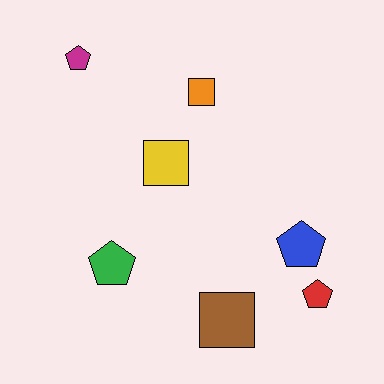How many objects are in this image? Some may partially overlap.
There are 7 objects.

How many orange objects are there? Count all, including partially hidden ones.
There is 1 orange object.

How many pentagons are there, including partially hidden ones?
There are 4 pentagons.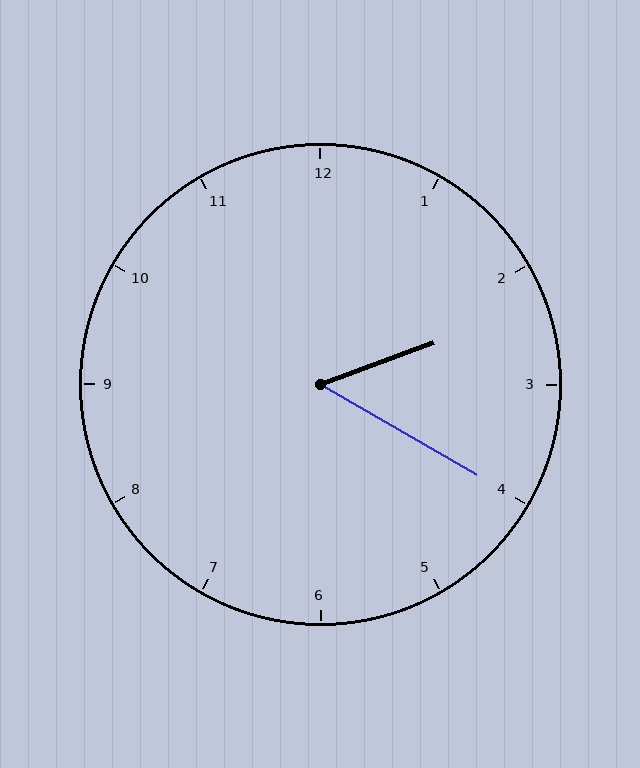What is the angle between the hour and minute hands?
Approximately 50 degrees.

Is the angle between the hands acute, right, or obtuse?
It is acute.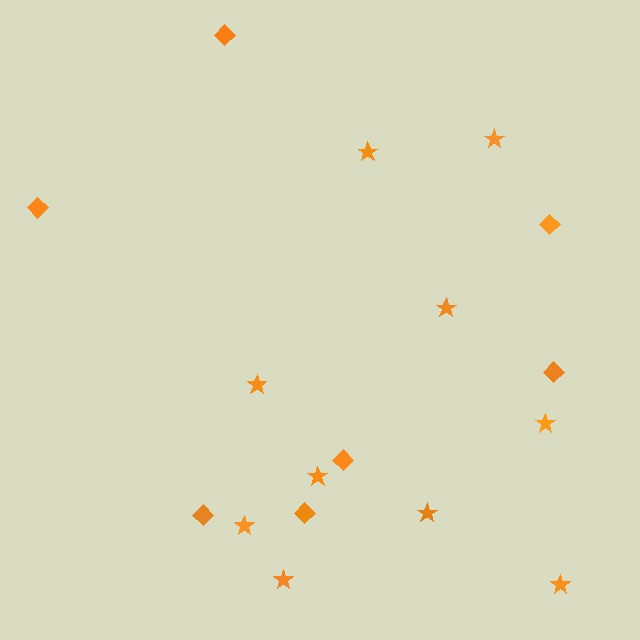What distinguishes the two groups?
There are 2 groups: one group of diamonds (7) and one group of stars (10).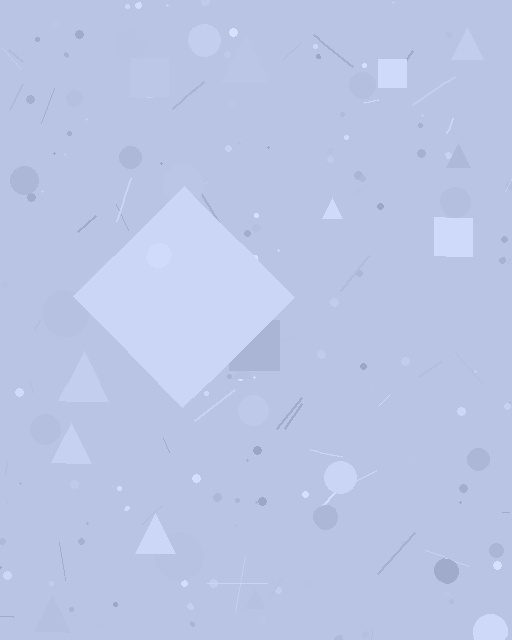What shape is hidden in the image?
A diamond is hidden in the image.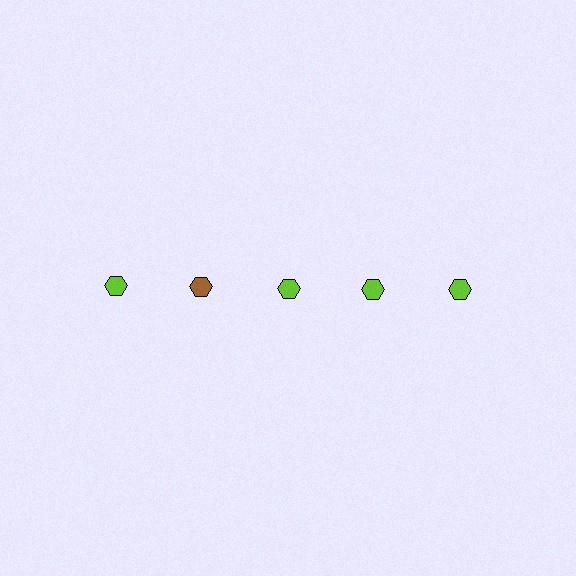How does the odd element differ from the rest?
It has a different color: brown instead of lime.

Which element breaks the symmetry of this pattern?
The brown hexagon in the top row, second from left column breaks the symmetry. All other shapes are lime hexagons.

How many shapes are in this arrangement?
There are 5 shapes arranged in a grid pattern.